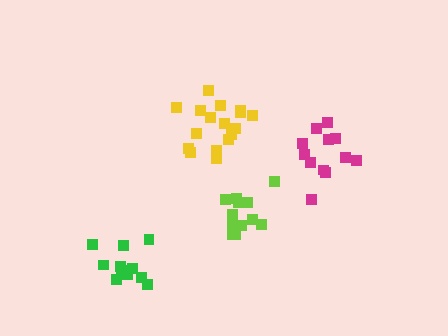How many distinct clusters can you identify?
There are 4 distinct clusters.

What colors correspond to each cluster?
The clusters are colored: yellow, magenta, green, lime.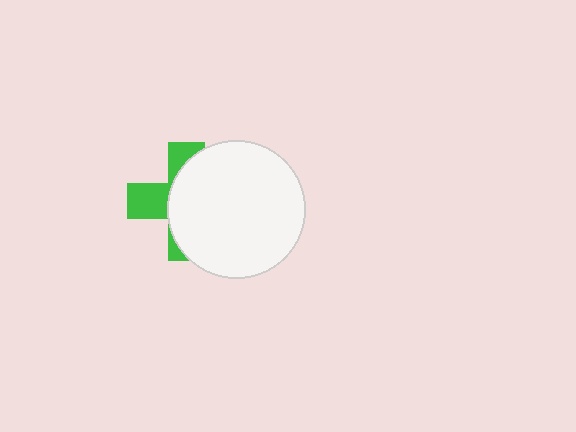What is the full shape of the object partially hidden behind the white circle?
The partially hidden object is a green cross.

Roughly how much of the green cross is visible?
A small part of it is visible (roughly 36%).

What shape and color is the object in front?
The object in front is a white circle.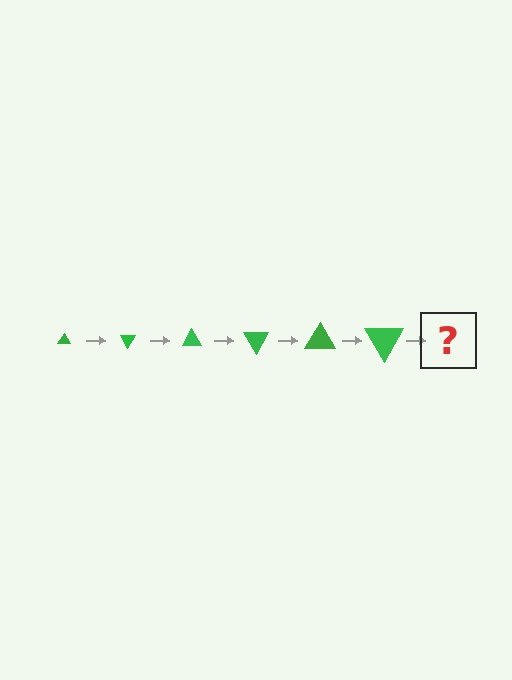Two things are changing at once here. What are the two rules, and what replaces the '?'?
The two rules are that the triangle grows larger each step and it rotates 60 degrees each step. The '?' should be a triangle, larger than the previous one and rotated 360 degrees from the start.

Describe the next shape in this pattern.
It should be a triangle, larger than the previous one and rotated 360 degrees from the start.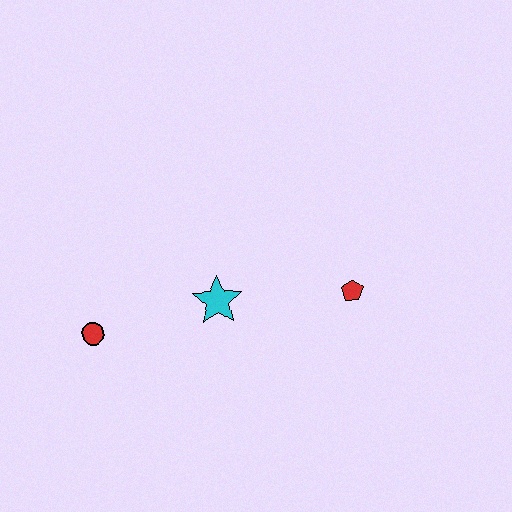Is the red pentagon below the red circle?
No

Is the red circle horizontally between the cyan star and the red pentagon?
No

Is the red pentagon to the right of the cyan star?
Yes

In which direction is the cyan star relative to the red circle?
The cyan star is to the right of the red circle.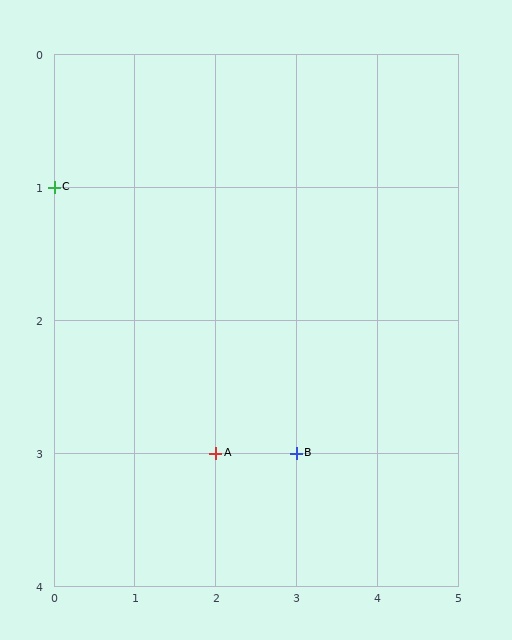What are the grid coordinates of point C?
Point C is at grid coordinates (0, 1).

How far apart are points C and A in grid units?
Points C and A are 2 columns and 2 rows apart (about 2.8 grid units diagonally).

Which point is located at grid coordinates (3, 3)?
Point B is at (3, 3).